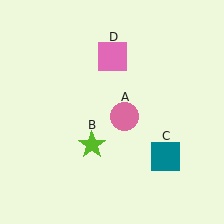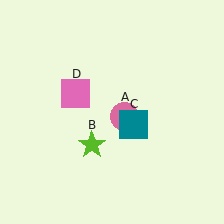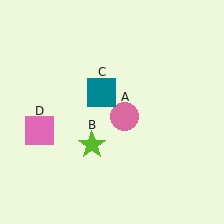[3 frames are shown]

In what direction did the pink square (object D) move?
The pink square (object D) moved down and to the left.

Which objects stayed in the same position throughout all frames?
Pink circle (object A) and lime star (object B) remained stationary.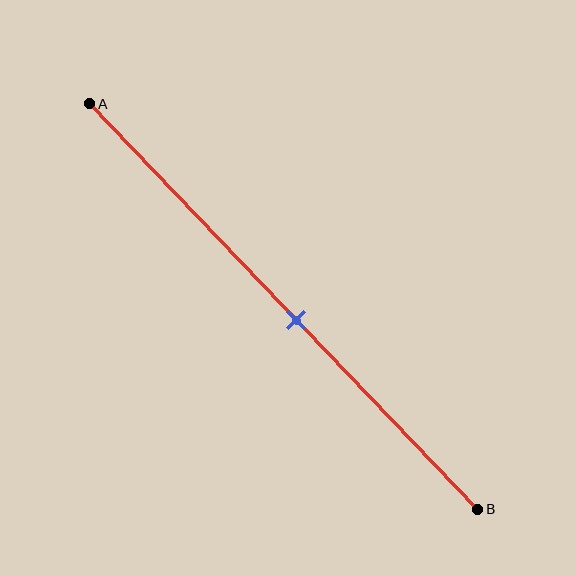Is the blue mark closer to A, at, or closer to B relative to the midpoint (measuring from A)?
The blue mark is closer to point B than the midpoint of segment AB.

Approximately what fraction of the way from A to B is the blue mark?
The blue mark is approximately 55% of the way from A to B.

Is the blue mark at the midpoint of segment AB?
No, the mark is at about 55% from A, not at the 50% midpoint.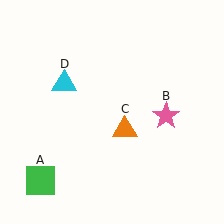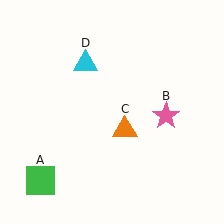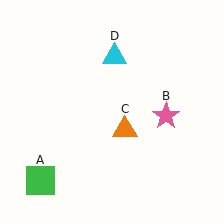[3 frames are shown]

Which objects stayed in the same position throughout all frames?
Green square (object A) and pink star (object B) and orange triangle (object C) remained stationary.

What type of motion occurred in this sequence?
The cyan triangle (object D) rotated clockwise around the center of the scene.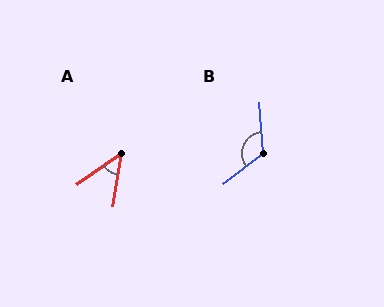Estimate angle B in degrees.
Approximately 123 degrees.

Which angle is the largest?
B, at approximately 123 degrees.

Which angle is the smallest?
A, at approximately 46 degrees.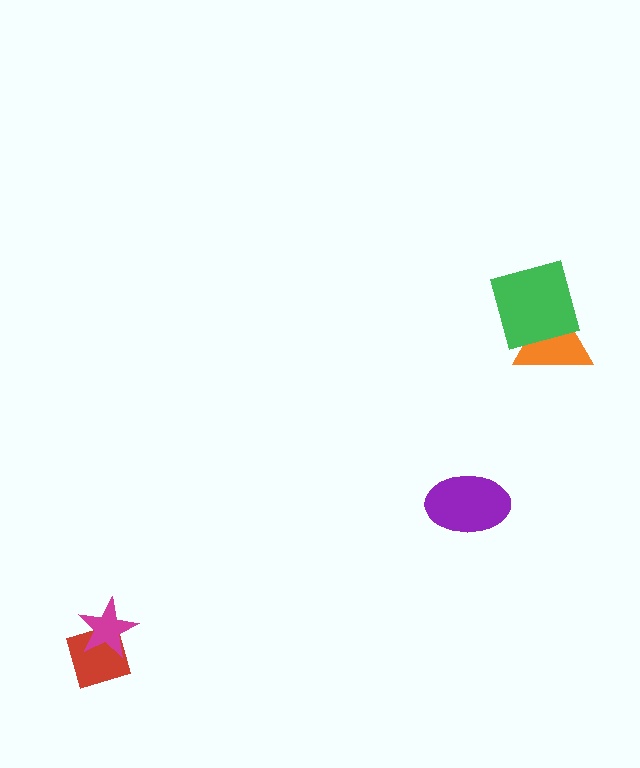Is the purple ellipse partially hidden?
No, no other shape covers it.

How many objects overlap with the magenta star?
1 object overlaps with the magenta star.